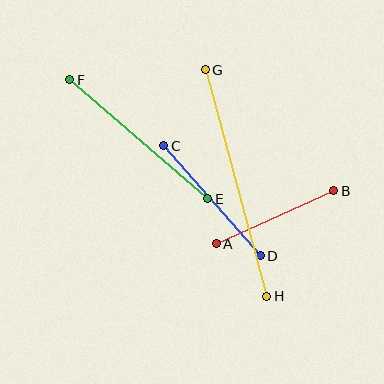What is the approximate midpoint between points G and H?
The midpoint is at approximately (236, 183) pixels.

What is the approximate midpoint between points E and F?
The midpoint is at approximately (139, 139) pixels.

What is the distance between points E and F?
The distance is approximately 182 pixels.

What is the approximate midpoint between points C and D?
The midpoint is at approximately (212, 201) pixels.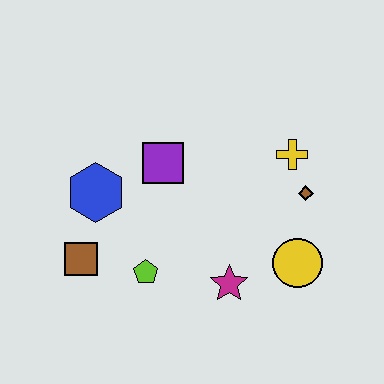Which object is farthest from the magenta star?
The blue hexagon is farthest from the magenta star.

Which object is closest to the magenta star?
The yellow circle is closest to the magenta star.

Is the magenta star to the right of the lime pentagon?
Yes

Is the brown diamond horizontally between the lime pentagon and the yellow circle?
No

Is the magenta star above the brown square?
No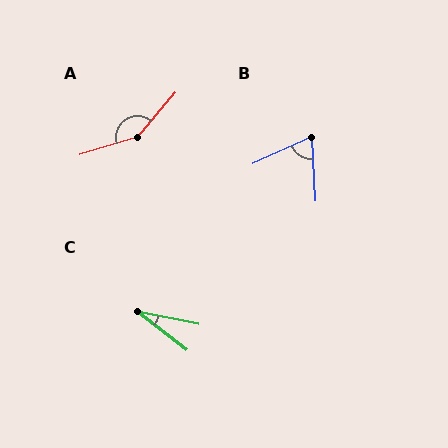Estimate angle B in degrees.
Approximately 69 degrees.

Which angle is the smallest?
C, at approximately 27 degrees.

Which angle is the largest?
A, at approximately 147 degrees.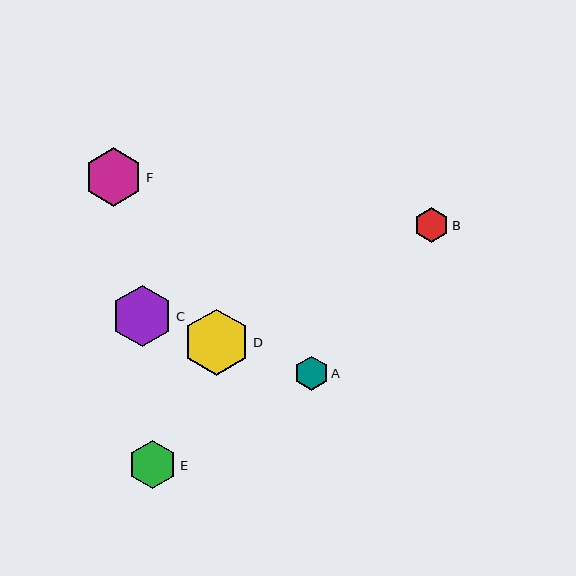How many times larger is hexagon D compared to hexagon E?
Hexagon D is approximately 1.4 times the size of hexagon E.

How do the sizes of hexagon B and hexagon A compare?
Hexagon B and hexagon A are approximately the same size.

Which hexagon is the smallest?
Hexagon A is the smallest with a size of approximately 34 pixels.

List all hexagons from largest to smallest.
From largest to smallest: D, C, F, E, B, A.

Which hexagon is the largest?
Hexagon D is the largest with a size of approximately 66 pixels.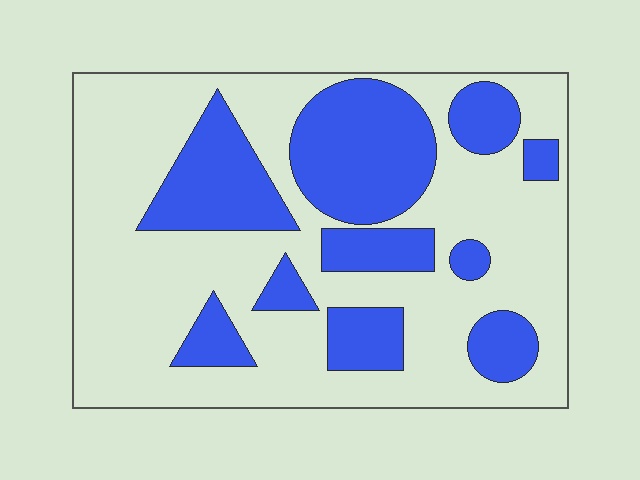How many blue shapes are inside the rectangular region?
10.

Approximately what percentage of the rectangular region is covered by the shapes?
Approximately 35%.